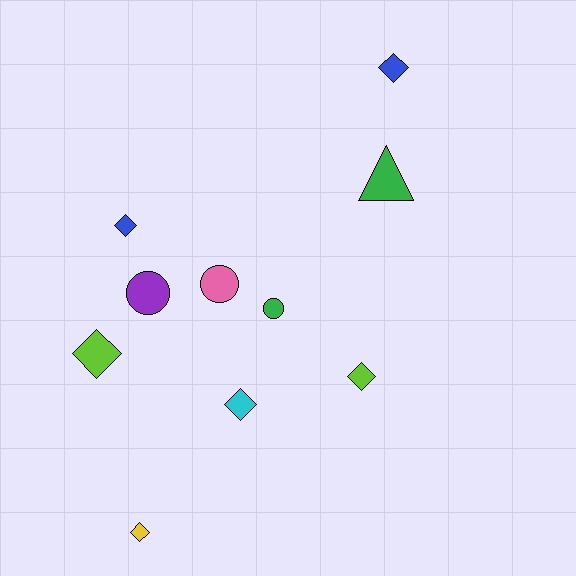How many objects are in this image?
There are 10 objects.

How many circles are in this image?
There are 3 circles.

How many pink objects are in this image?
There is 1 pink object.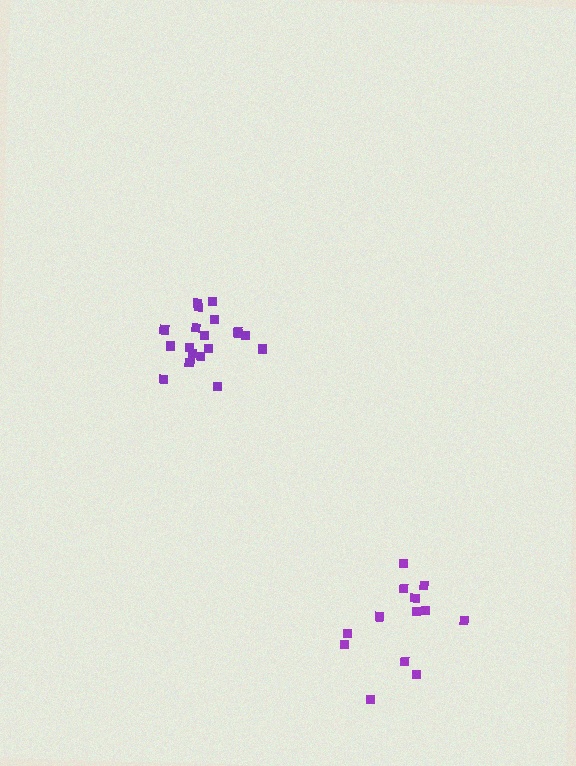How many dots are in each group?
Group 1: 19 dots, Group 2: 13 dots (32 total).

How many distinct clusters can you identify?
There are 2 distinct clusters.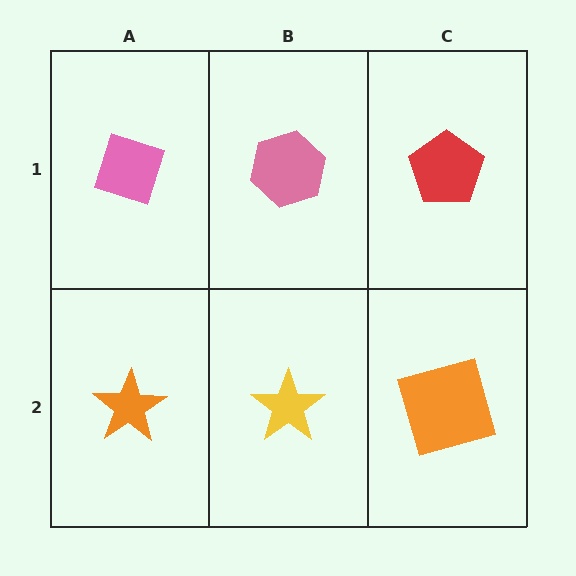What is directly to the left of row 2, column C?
A yellow star.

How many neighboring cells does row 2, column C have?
2.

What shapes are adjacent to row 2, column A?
A pink diamond (row 1, column A), a yellow star (row 2, column B).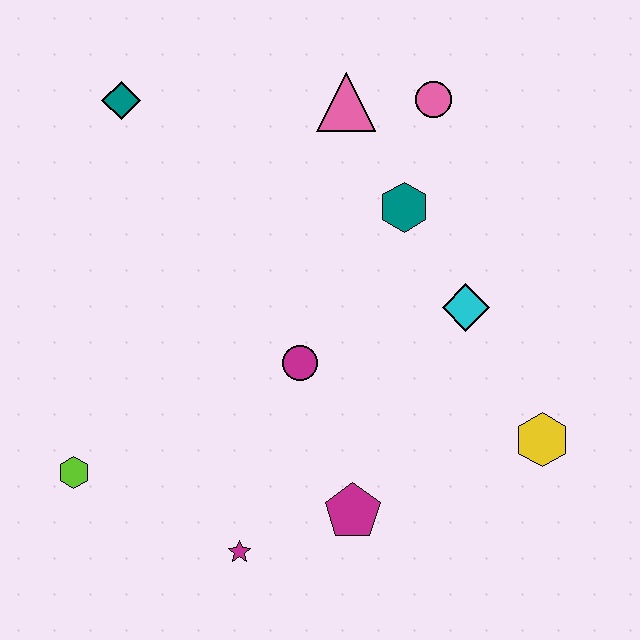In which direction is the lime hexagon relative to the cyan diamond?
The lime hexagon is to the left of the cyan diamond.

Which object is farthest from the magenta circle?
The teal diamond is farthest from the magenta circle.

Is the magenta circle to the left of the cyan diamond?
Yes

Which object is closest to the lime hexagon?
The magenta star is closest to the lime hexagon.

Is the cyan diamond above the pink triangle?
No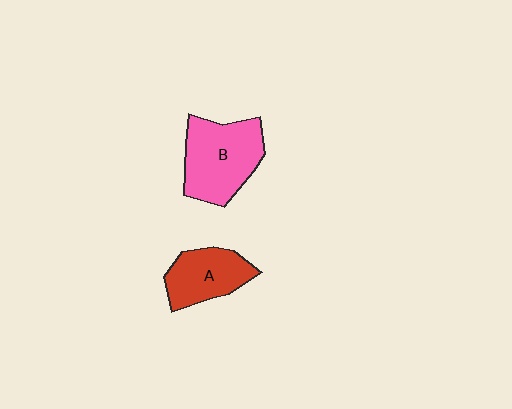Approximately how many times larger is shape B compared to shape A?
Approximately 1.4 times.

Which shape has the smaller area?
Shape A (red).